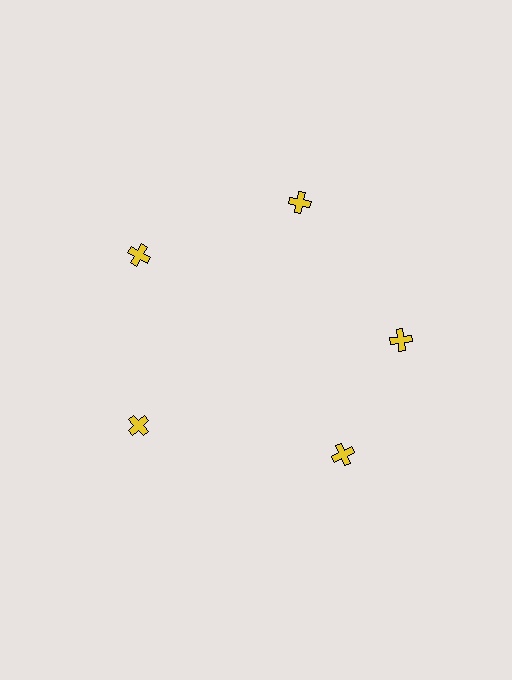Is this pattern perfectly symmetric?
No. The 5 yellow crosses are arranged in a ring, but one element near the 5 o'clock position is rotated out of alignment along the ring, breaking the 5-fold rotational symmetry.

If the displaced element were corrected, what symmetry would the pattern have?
It would have 5-fold rotational symmetry — the pattern would map onto itself every 72 degrees.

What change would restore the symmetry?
The symmetry would be restored by rotating it back into even spacing with its neighbors so that all 5 crosses sit at equal angles and equal distance from the center.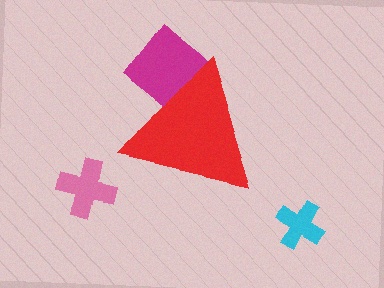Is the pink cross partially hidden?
No, the pink cross is fully visible.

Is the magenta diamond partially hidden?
Yes, the magenta diamond is partially hidden behind the red triangle.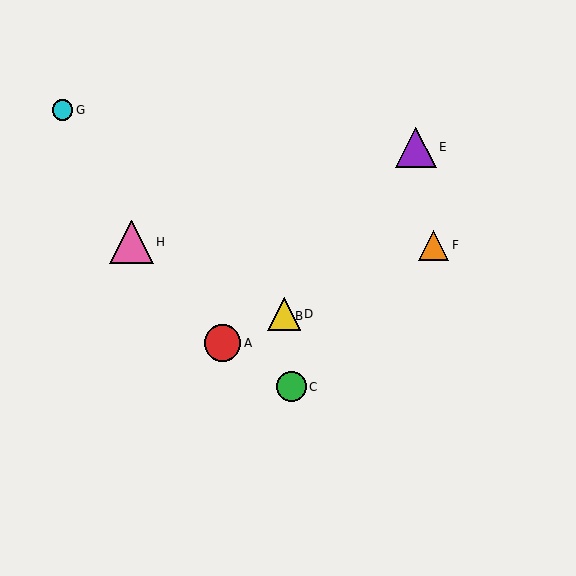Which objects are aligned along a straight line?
Objects A, B, D, F are aligned along a straight line.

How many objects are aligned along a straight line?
4 objects (A, B, D, F) are aligned along a straight line.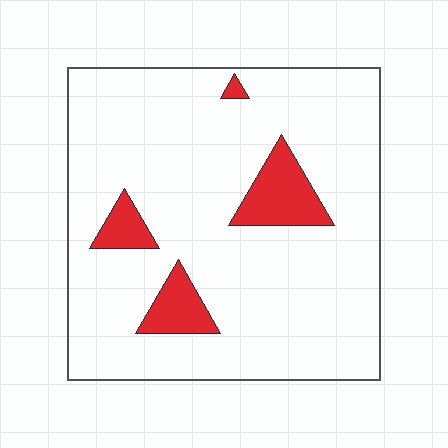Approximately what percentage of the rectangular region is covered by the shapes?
Approximately 10%.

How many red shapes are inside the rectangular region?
4.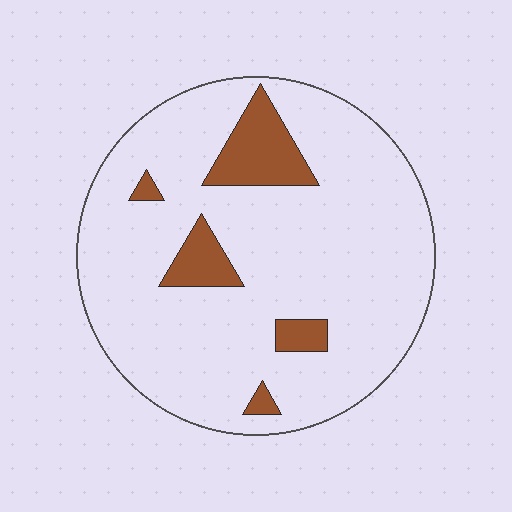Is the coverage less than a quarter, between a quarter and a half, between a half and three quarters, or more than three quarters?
Less than a quarter.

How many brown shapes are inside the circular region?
5.